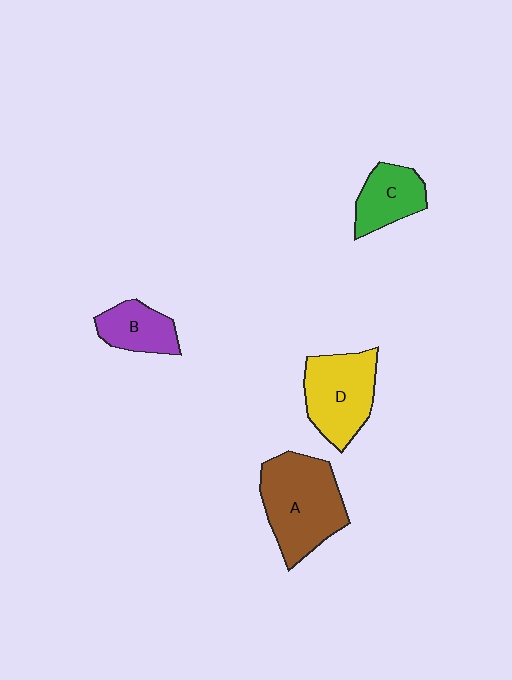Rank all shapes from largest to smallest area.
From largest to smallest: A (brown), D (yellow), C (green), B (purple).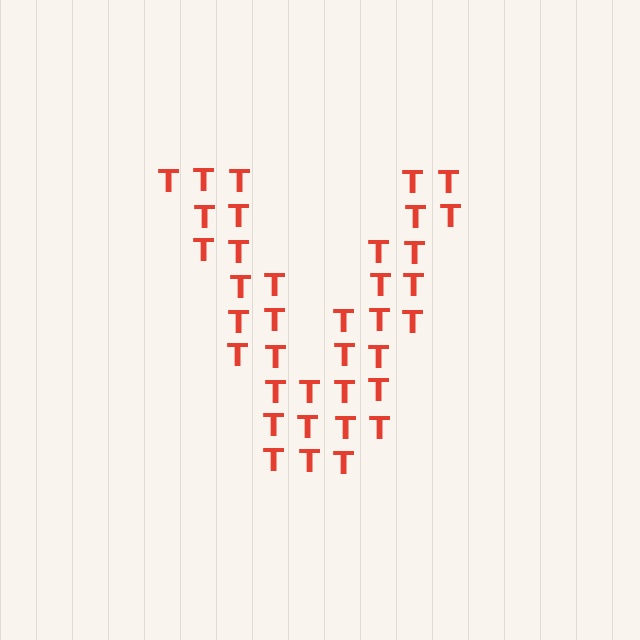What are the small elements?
The small elements are letter T's.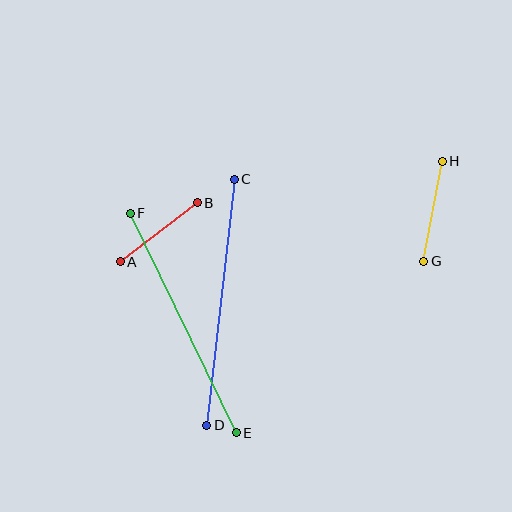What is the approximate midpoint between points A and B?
The midpoint is at approximately (159, 232) pixels.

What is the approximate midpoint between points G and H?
The midpoint is at approximately (433, 211) pixels.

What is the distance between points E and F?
The distance is approximately 244 pixels.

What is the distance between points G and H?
The distance is approximately 101 pixels.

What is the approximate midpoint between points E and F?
The midpoint is at approximately (183, 323) pixels.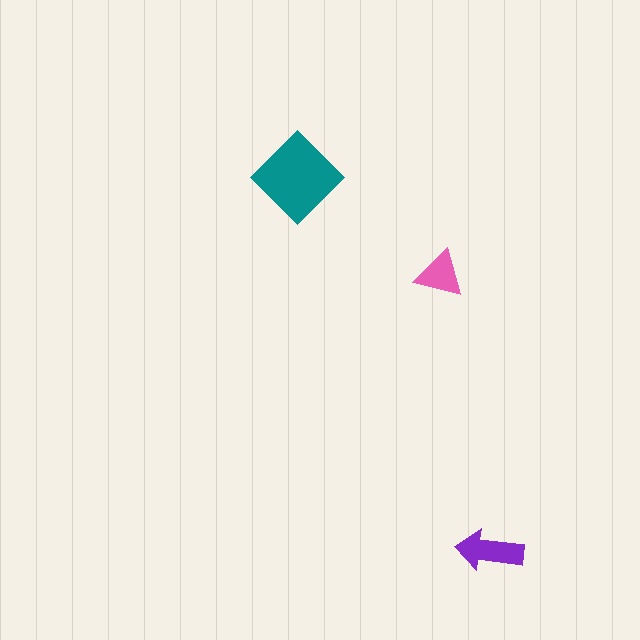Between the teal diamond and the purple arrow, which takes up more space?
The teal diamond.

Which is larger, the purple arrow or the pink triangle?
The purple arrow.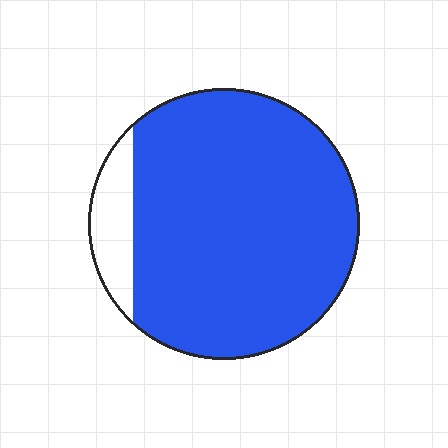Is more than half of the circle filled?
Yes.